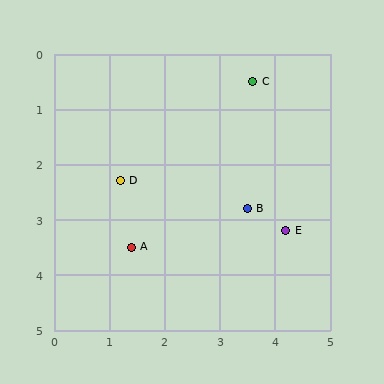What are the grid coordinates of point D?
Point D is at approximately (1.2, 2.3).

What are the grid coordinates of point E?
Point E is at approximately (4.2, 3.2).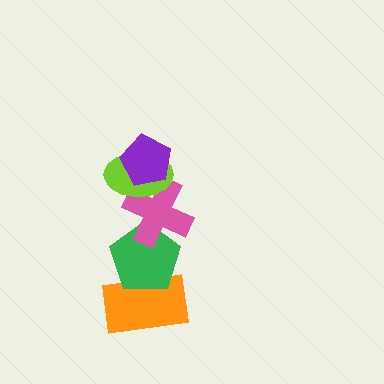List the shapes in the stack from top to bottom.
From top to bottom: the purple pentagon, the lime ellipse, the pink cross, the green pentagon, the orange rectangle.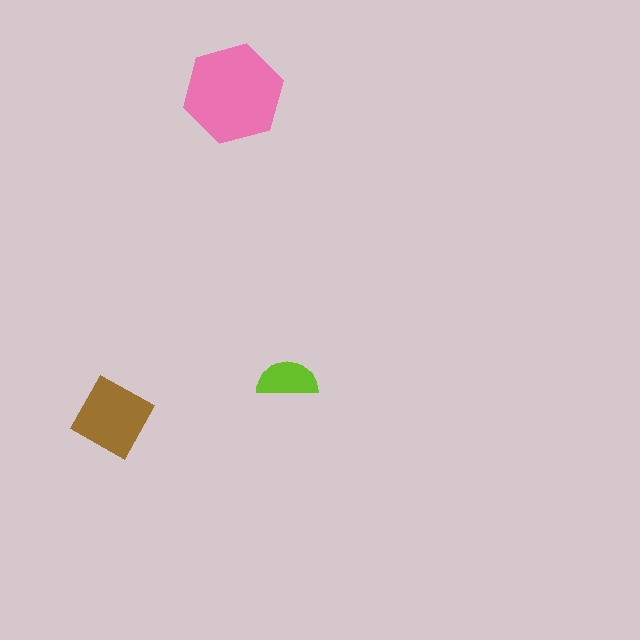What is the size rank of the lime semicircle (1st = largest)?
3rd.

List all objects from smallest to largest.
The lime semicircle, the brown diamond, the pink hexagon.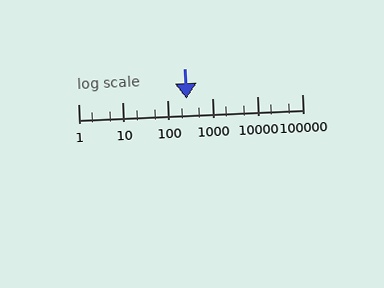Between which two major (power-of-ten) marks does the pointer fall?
The pointer is between 100 and 1000.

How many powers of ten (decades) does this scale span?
The scale spans 5 decades, from 1 to 100000.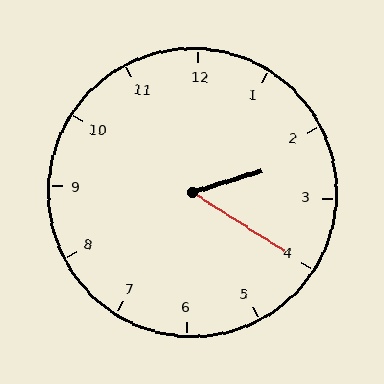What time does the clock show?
2:20.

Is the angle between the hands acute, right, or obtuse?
It is acute.